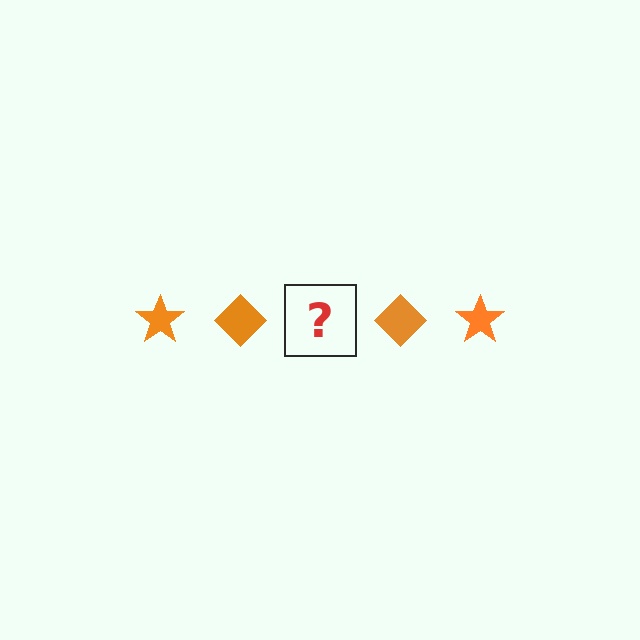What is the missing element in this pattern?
The missing element is an orange star.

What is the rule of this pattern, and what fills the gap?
The rule is that the pattern cycles through star, diamond shapes in orange. The gap should be filled with an orange star.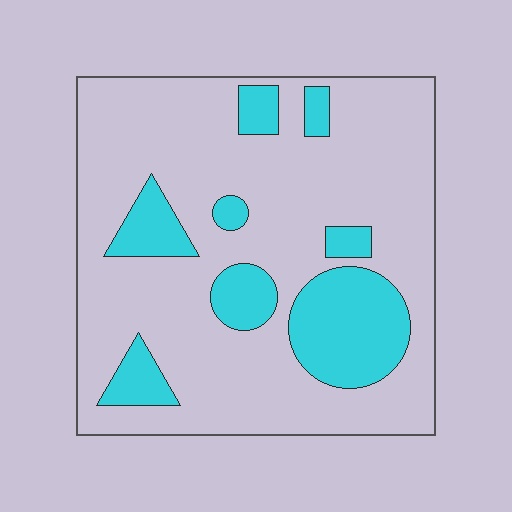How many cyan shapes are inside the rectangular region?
8.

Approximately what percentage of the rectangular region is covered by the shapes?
Approximately 20%.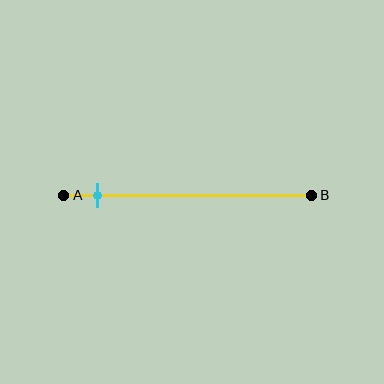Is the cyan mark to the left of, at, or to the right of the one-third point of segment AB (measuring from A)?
The cyan mark is to the left of the one-third point of segment AB.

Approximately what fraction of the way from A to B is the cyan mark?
The cyan mark is approximately 15% of the way from A to B.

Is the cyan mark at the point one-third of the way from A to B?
No, the mark is at about 15% from A, not at the 33% one-third point.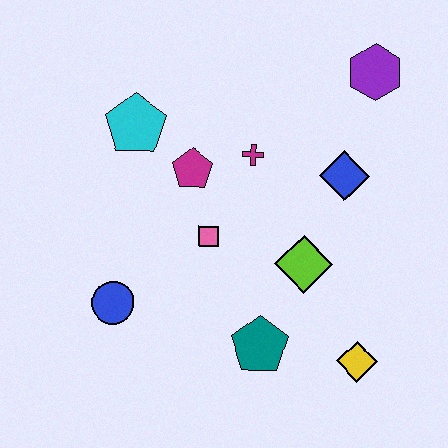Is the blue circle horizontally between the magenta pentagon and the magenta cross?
No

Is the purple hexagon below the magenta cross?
No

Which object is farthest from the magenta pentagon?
The yellow diamond is farthest from the magenta pentagon.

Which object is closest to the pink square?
The magenta pentagon is closest to the pink square.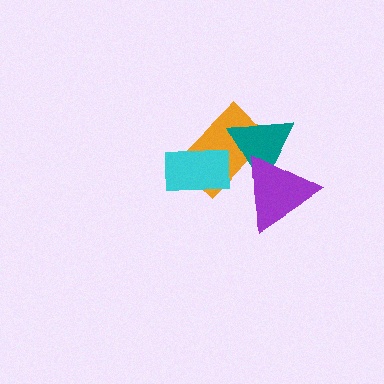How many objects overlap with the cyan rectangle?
1 object overlaps with the cyan rectangle.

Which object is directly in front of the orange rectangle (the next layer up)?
The teal triangle is directly in front of the orange rectangle.